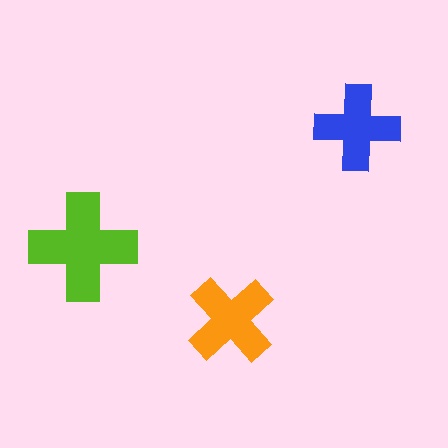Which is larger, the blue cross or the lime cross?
The lime one.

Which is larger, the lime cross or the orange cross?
The lime one.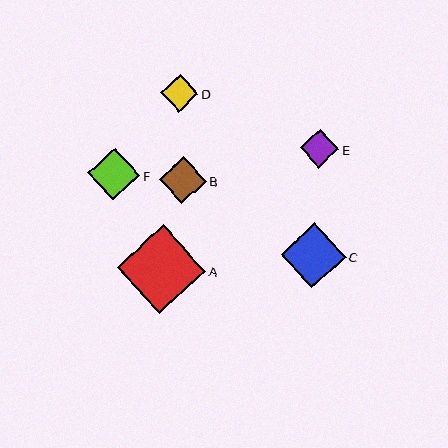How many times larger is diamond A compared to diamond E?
Diamond A is approximately 2.3 times the size of diamond E.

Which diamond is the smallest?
Diamond D is the smallest with a size of approximately 37 pixels.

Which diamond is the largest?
Diamond A is the largest with a size of approximately 89 pixels.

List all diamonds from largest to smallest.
From largest to smallest: A, C, F, B, E, D.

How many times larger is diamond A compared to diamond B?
Diamond A is approximately 1.9 times the size of diamond B.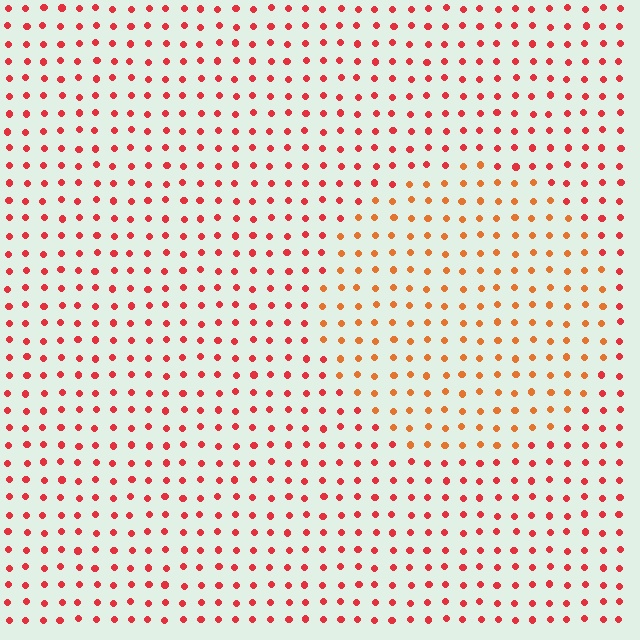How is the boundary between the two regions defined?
The boundary is defined purely by a slight shift in hue (about 28 degrees). Spacing, size, and orientation are identical on both sides.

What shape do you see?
I see a circle.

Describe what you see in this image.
The image is filled with small red elements in a uniform arrangement. A circle-shaped region is visible where the elements are tinted to a slightly different hue, forming a subtle color boundary.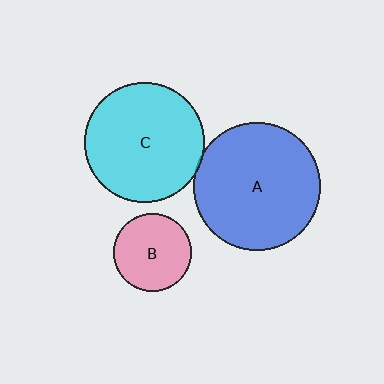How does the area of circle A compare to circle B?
Approximately 2.6 times.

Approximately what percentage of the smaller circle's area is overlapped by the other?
Approximately 5%.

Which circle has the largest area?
Circle A (blue).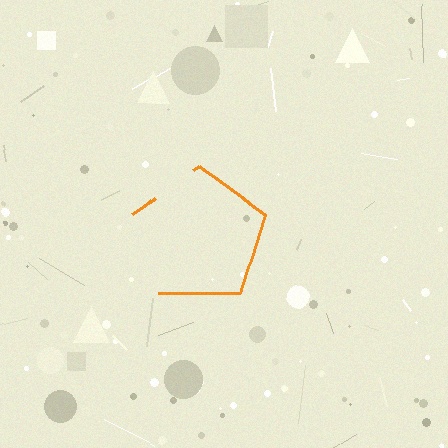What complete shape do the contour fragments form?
The contour fragments form a pentagon.